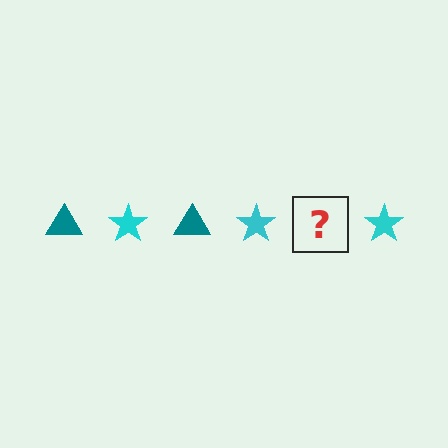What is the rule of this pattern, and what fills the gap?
The rule is that the pattern alternates between teal triangle and cyan star. The gap should be filled with a teal triangle.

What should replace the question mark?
The question mark should be replaced with a teal triangle.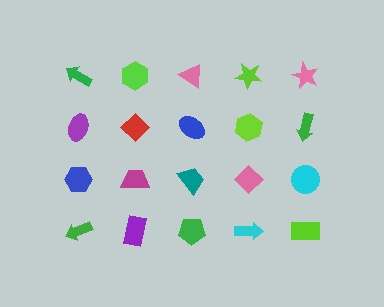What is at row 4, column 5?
A lime rectangle.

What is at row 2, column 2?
A red diamond.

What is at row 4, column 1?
A green arrow.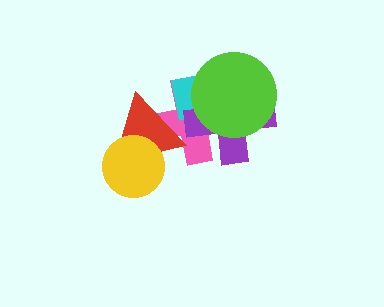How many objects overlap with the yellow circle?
1 object overlaps with the yellow circle.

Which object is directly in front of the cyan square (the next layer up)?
The purple cross is directly in front of the cyan square.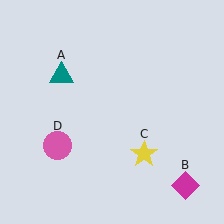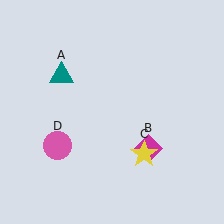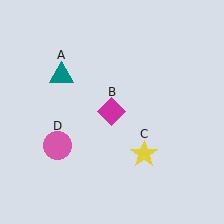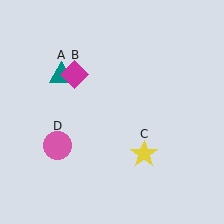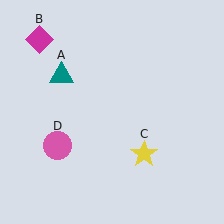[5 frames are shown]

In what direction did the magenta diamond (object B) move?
The magenta diamond (object B) moved up and to the left.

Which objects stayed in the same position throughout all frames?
Teal triangle (object A) and yellow star (object C) and pink circle (object D) remained stationary.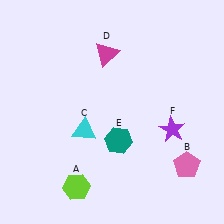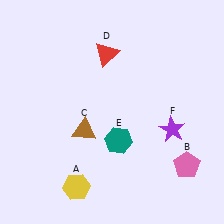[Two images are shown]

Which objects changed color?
A changed from lime to yellow. C changed from cyan to brown. D changed from magenta to red.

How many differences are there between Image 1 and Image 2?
There are 3 differences between the two images.